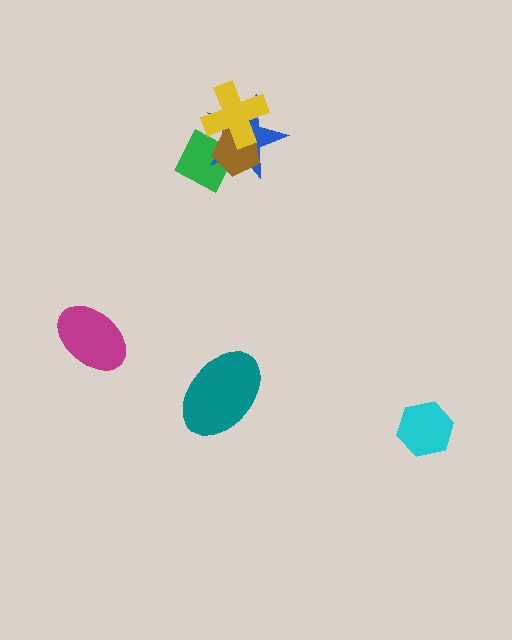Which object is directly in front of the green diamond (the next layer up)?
The blue star is directly in front of the green diamond.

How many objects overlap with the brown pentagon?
3 objects overlap with the brown pentagon.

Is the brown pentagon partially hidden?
Yes, it is partially covered by another shape.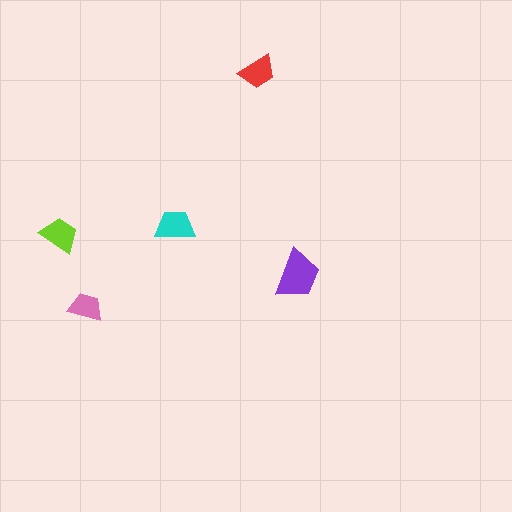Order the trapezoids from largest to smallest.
the purple one, the cyan one, the lime one, the red one, the pink one.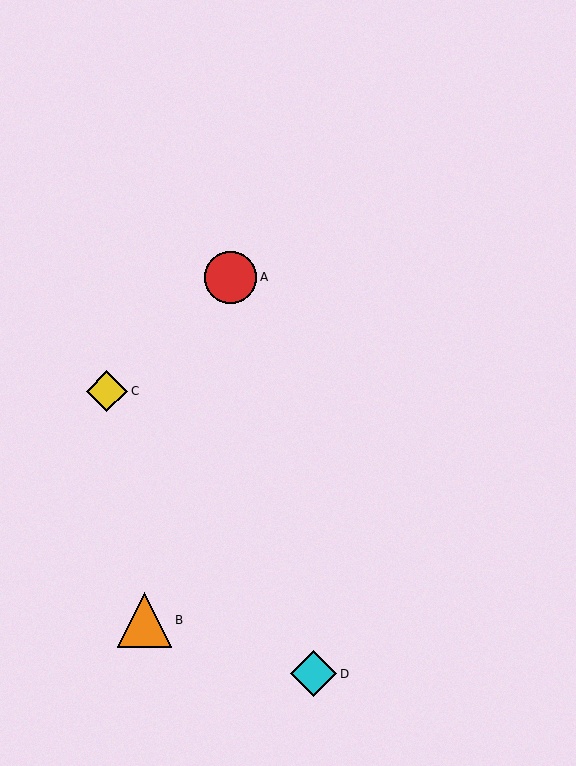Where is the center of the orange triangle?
The center of the orange triangle is at (145, 620).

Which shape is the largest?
The orange triangle (labeled B) is the largest.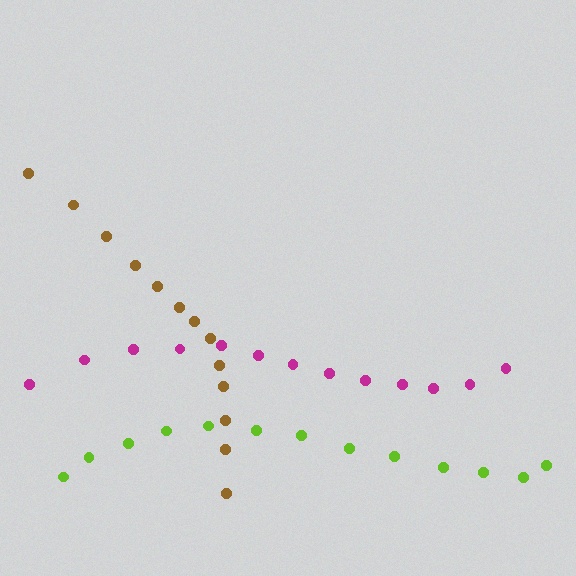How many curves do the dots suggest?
There are 3 distinct paths.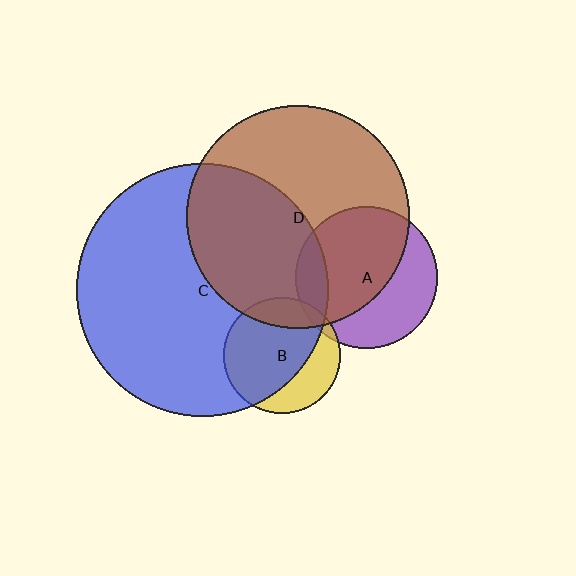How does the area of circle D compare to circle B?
Approximately 3.7 times.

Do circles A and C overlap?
Yes.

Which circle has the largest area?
Circle C (blue).